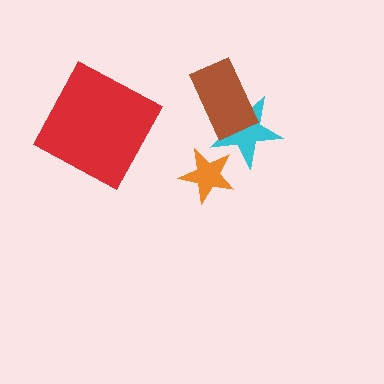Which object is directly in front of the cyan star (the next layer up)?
The orange star is directly in front of the cyan star.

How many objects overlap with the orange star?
1 object overlaps with the orange star.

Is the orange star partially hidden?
No, no other shape covers it.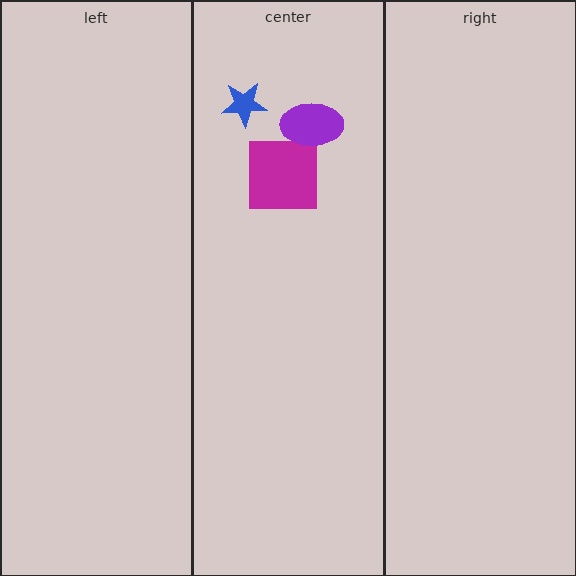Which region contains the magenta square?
The center region.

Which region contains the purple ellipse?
The center region.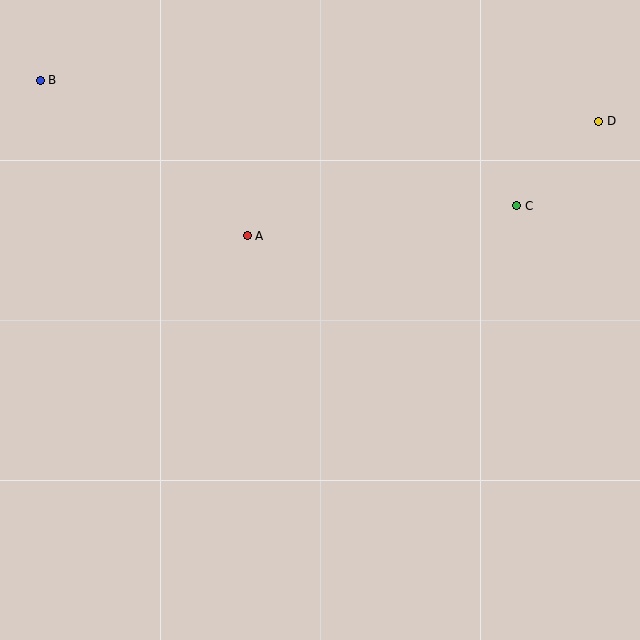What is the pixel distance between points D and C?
The distance between D and C is 118 pixels.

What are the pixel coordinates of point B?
Point B is at (40, 80).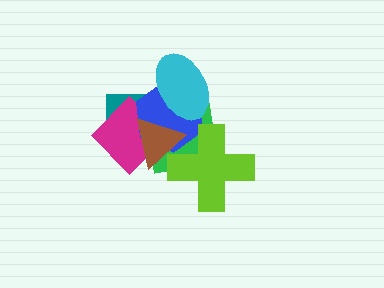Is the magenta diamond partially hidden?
Yes, it is partially covered by another shape.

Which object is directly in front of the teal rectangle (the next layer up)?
The green square is directly in front of the teal rectangle.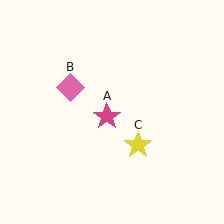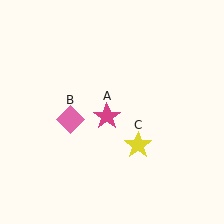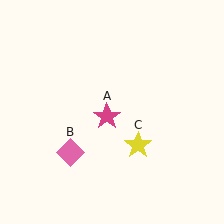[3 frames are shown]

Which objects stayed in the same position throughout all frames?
Magenta star (object A) and yellow star (object C) remained stationary.